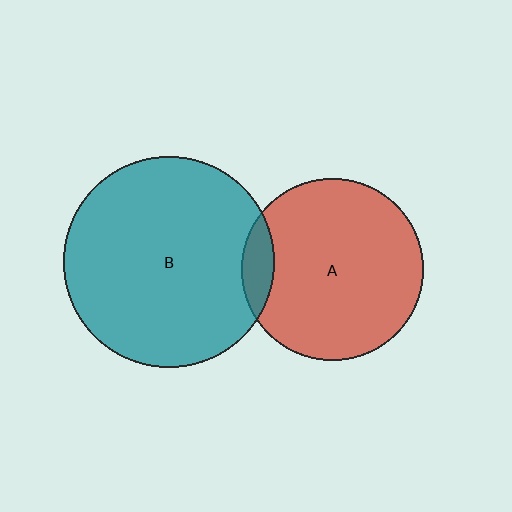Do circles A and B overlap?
Yes.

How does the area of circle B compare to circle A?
Approximately 1.3 times.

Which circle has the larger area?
Circle B (teal).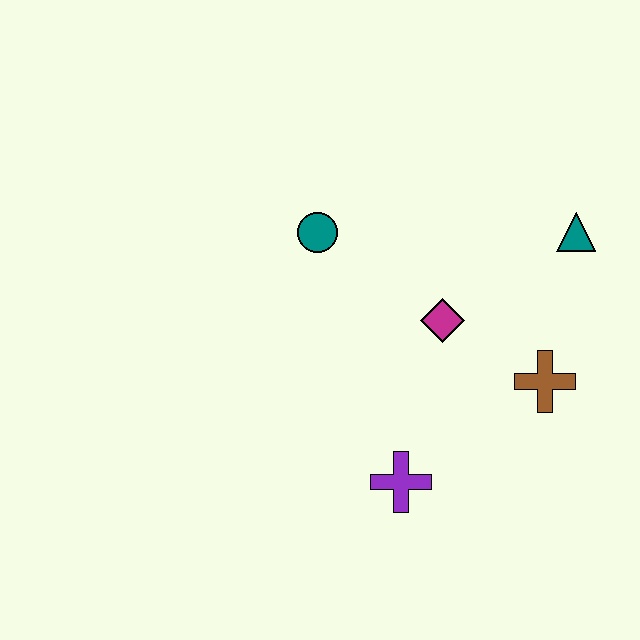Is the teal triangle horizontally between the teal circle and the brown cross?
No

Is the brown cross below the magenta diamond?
Yes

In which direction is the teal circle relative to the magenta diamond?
The teal circle is to the left of the magenta diamond.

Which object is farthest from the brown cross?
The teal circle is farthest from the brown cross.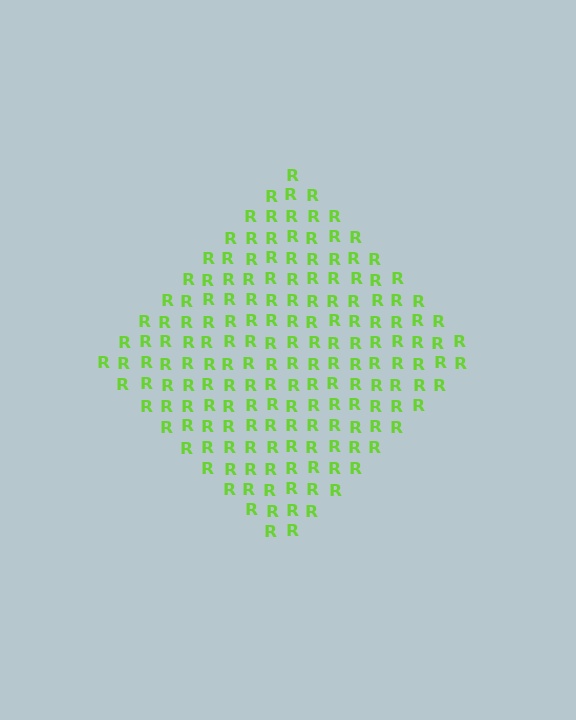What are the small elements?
The small elements are letter R's.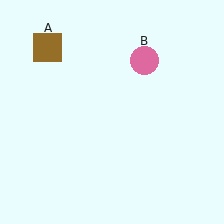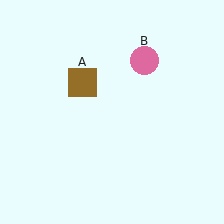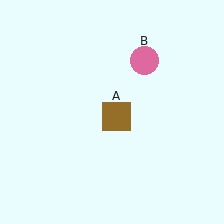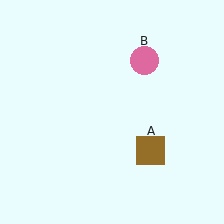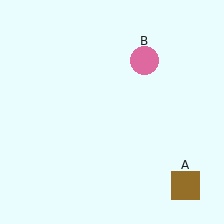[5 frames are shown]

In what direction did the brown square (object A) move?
The brown square (object A) moved down and to the right.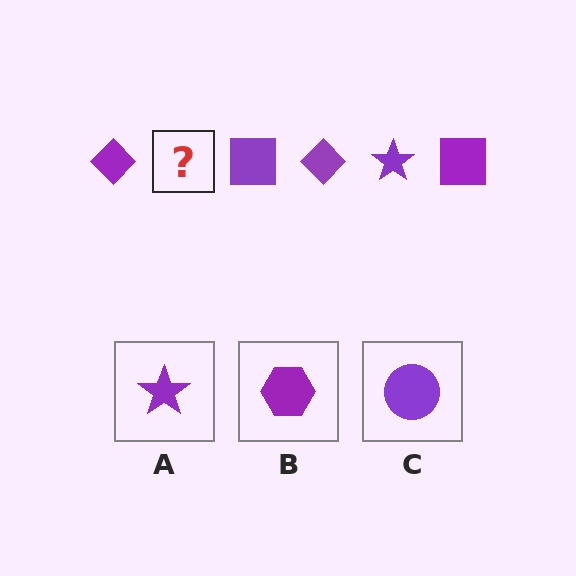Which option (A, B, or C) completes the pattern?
A.